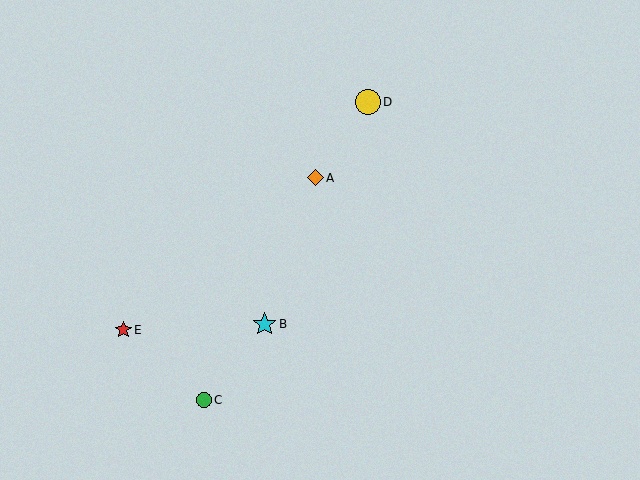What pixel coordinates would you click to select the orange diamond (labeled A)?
Click at (315, 178) to select the orange diamond A.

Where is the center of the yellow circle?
The center of the yellow circle is at (368, 102).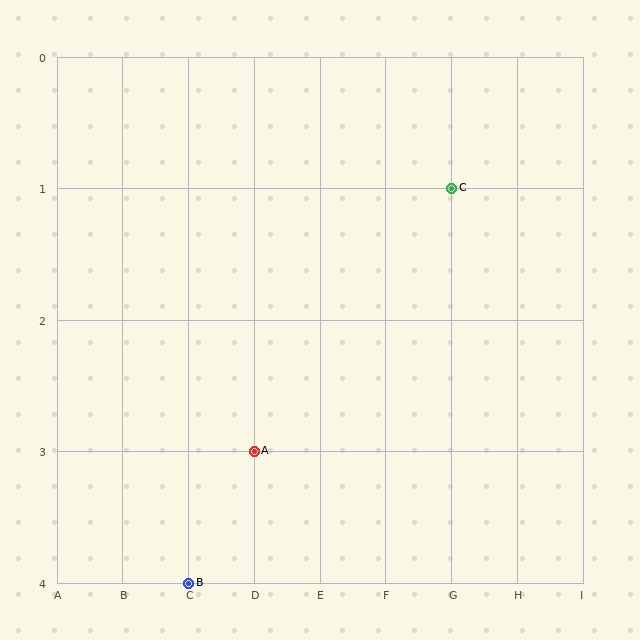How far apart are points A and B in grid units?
Points A and B are 1 column and 1 row apart (about 1.4 grid units diagonally).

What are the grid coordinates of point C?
Point C is at grid coordinates (G, 1).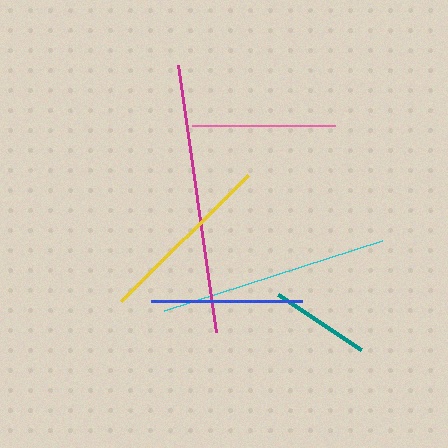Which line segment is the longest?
The magenta line is the longest at approximately 270 pixels.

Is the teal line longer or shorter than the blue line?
The blue line is longer than the teal line.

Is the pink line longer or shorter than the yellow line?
The yellow line is longer than the pink line.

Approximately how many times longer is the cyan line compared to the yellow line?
The cyan line is approximately 1.3 times the length of the yellow line.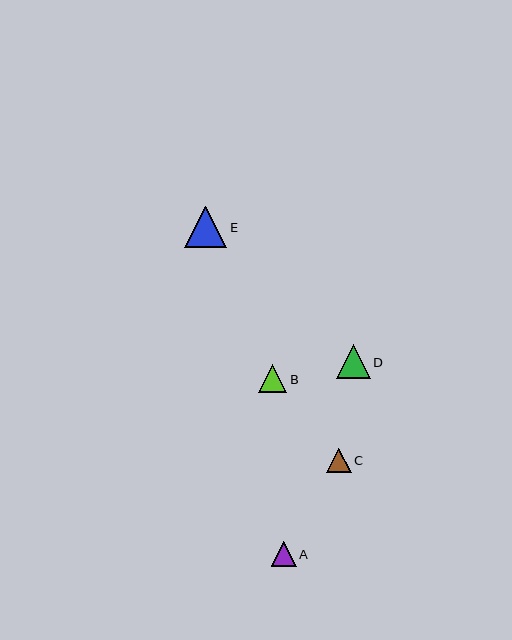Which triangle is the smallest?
Triangle C is the smallest with a size of approximately 25 pixels.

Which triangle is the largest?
Triangle E is the largest with a size of approximately 42 pixels.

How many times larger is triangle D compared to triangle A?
Triangle D is approximately 1.3 times the size of triangle A.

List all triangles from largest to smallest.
From largest to smallest: E, D, B, A, C.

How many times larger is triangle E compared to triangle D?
Triangle E is approximately 1.2 times the size of triangle D.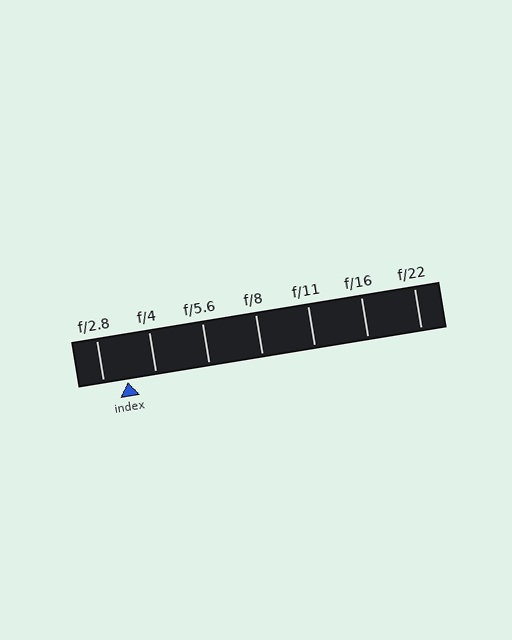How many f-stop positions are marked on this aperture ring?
There are 7 f-stop positions marked.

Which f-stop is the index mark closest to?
The index mark is closest to f/2.8.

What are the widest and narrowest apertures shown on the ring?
The widest aperture shown is f/2.8 and the narrowest is f/22.